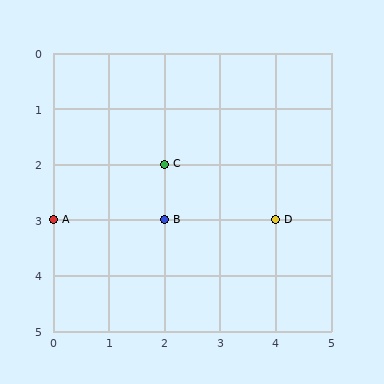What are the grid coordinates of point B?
Point B is at grid coordinates (2, 3).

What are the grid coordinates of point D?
Point D is at grid coordinates (4, 3).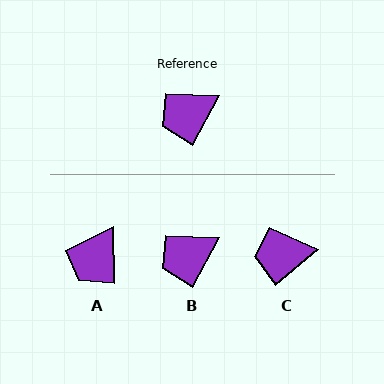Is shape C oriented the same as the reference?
No, it is off by about 21 degrees.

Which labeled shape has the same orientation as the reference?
B.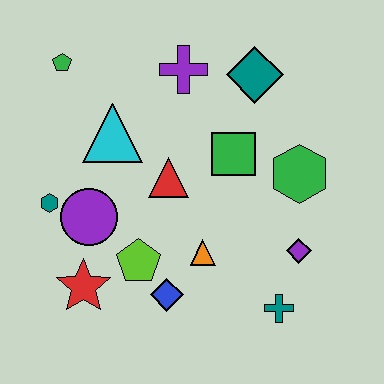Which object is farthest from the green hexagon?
The green pentagon is farthest from the green hexagon.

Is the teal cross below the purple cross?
Yes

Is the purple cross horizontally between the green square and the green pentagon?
Yes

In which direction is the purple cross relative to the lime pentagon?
The purple cross is above the lime pentagon.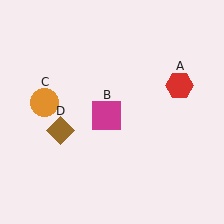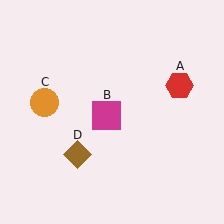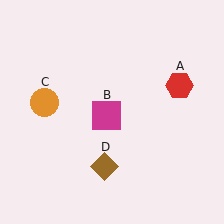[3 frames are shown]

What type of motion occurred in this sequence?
The brown diamond (object D) rotated counterclockwise around the center of the scene.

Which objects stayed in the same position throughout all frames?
Red hexagon (object A) and magenta square (object B) and orange circle (object C) remained stationary.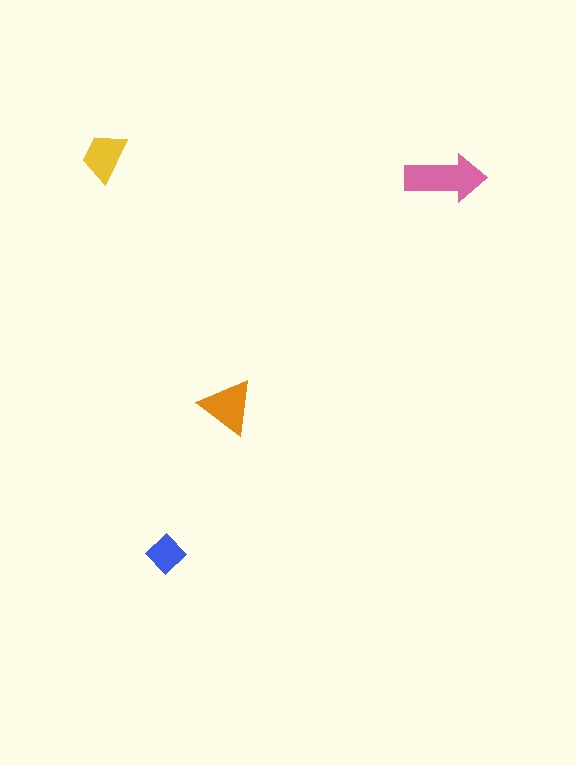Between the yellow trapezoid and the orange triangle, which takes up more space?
The orange triangle.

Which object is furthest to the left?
The yellow trapezoid is leftmost.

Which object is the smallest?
The blue diamond.